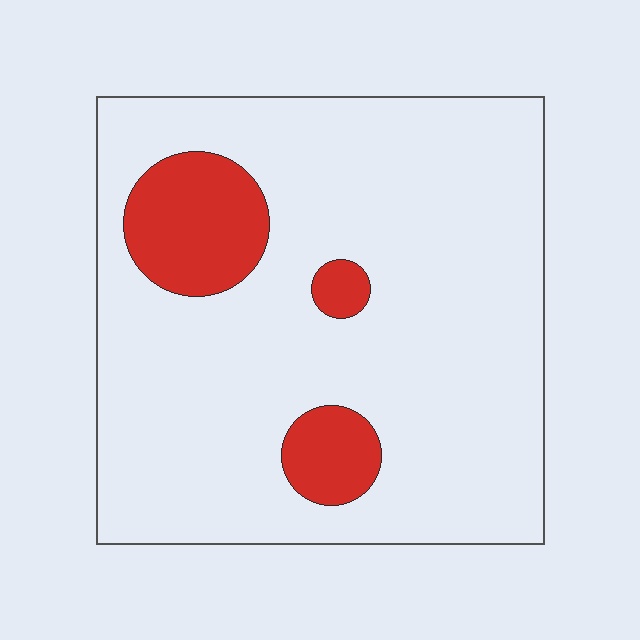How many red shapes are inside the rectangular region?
3.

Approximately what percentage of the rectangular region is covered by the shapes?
Approximately 15%.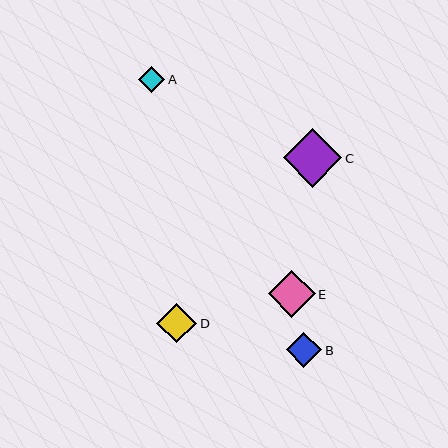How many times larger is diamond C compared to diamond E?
Diamond C is approximately 1.2 times the size of diamond E.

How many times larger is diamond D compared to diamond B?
Diamond D is approximately 1.1 times the size of diamond B.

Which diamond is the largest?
Diamond C is the largest with a size of approximately 58 pixels.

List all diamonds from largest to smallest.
From largest to smallest: C, E, D, B, A.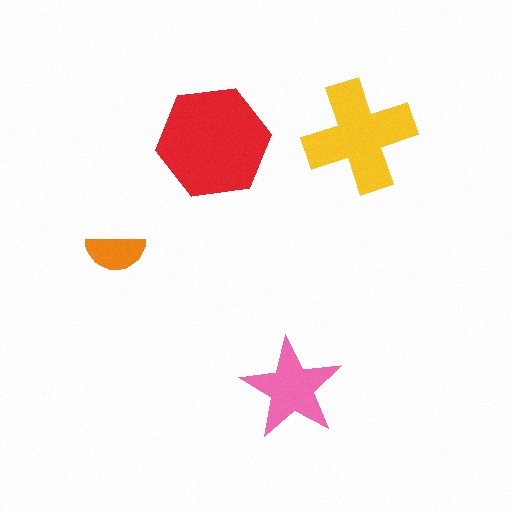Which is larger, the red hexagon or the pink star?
The red hexagon.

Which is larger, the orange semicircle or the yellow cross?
The yellow cross.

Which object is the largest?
The red hexagon.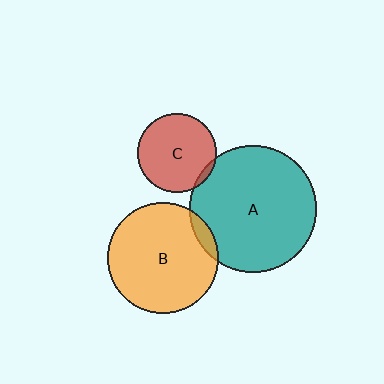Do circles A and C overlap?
Yes.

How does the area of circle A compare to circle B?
Approximately 1.3 times.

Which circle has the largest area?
Circle A (teal).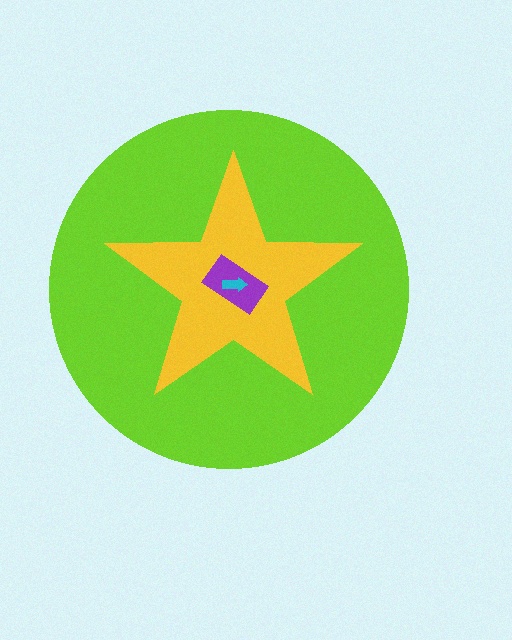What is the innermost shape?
The cyan arrow.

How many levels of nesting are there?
4.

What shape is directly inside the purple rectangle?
The cyan arrow.